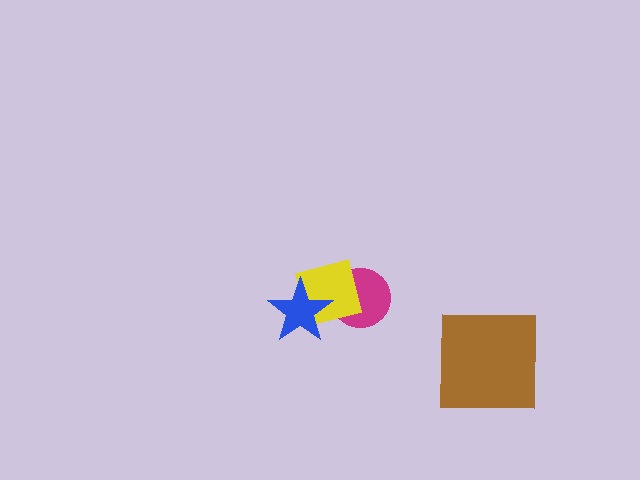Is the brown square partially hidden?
No, no other shape covers it.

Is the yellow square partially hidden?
Yes, it is partially covered by another shape.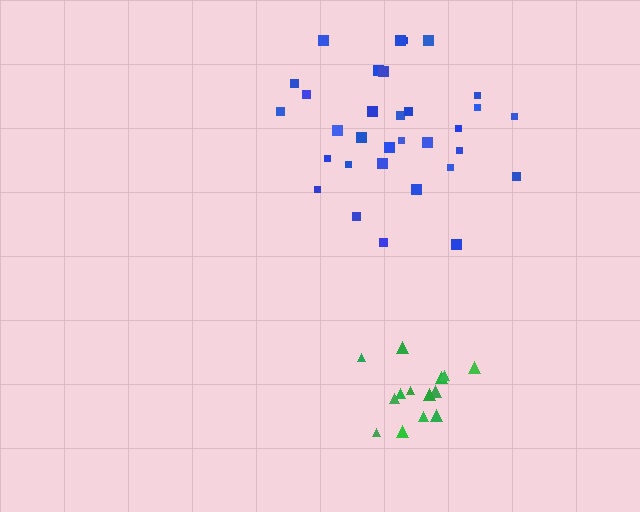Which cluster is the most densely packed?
Green.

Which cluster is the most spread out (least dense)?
Blue.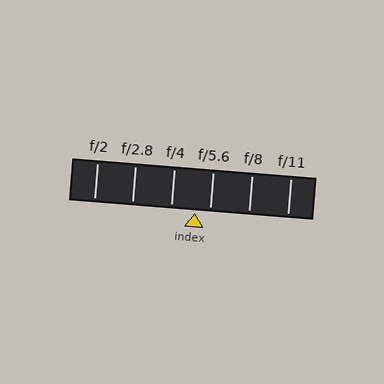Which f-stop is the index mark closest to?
The index mark is closest to f/5.6.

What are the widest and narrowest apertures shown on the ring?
The widest aperture shown is f/2 and the narrowest is f/11.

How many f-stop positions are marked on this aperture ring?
There are 6 f-stop positions marked.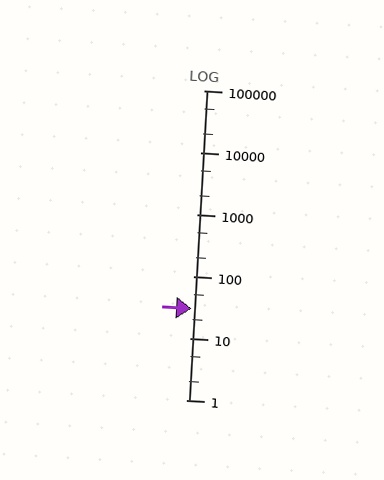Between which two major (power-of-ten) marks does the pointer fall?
The pointer is between 10 and 100.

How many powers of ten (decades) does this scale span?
The scale spans 5 decades, from 1 to 100000.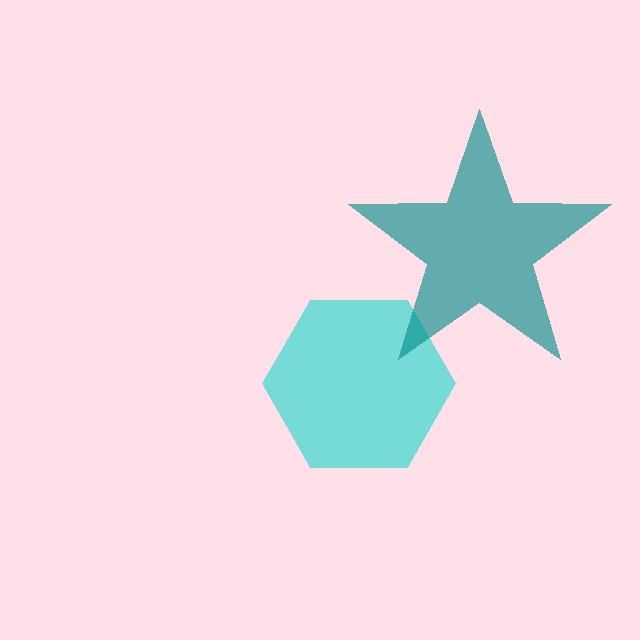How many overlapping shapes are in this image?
There are 2 overlapping shapes in the image.